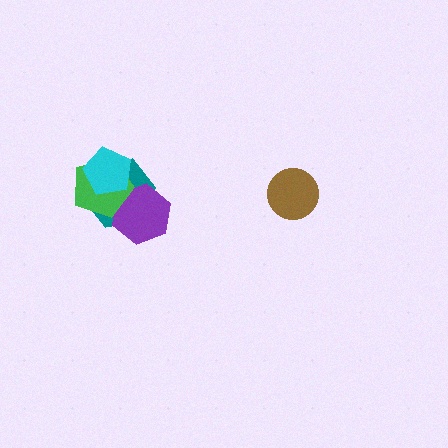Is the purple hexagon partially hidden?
Yes, it is partially covered by another shape.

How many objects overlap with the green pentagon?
3 objects overlap with the green pentagon.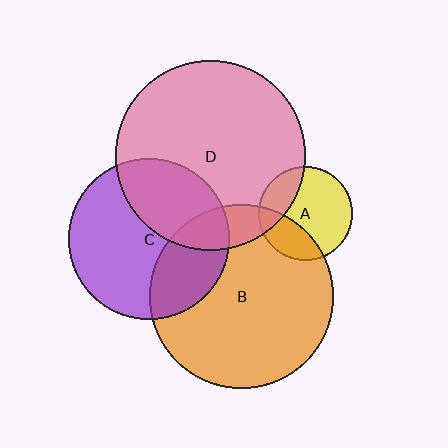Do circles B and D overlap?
Yes.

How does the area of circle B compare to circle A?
Approximately 3.8 times.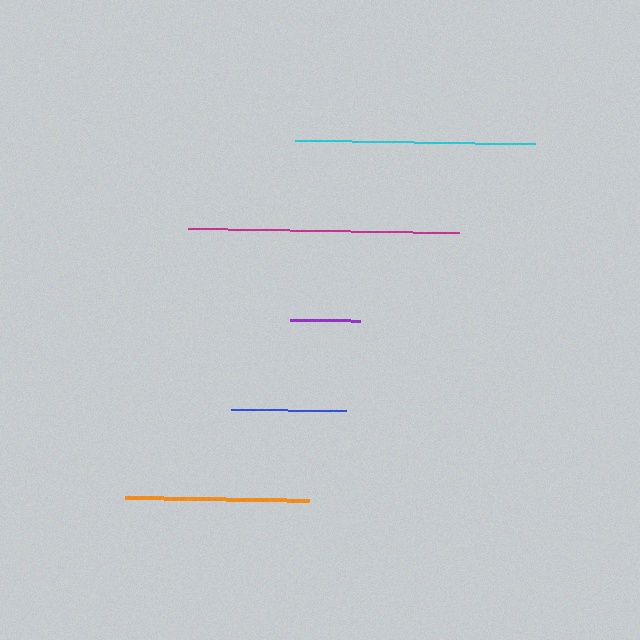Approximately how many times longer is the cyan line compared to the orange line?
The cyan line is approximately 1.3 times the length of the orange line.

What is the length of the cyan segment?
The cyan segment is approximately 240 pixels long.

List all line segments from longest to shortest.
From longest to shortest: magenta, cyan, orange, blue, purple.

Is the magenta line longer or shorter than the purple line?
The magenta line is longer than the purple line.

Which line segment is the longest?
The magenta line is the longest at approximately 271 pixels.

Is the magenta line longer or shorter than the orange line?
The magenta line is longer than the orange line.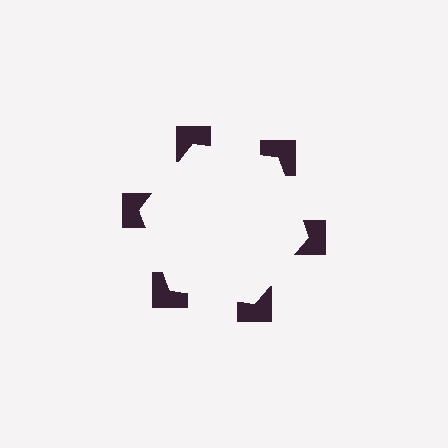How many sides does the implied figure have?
6 sides.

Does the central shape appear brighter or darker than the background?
It typically appears slightly brighter than the background, even though no actual brightness change is drawn.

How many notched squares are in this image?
There are 6 — one at each vertex of the illusory hexagon.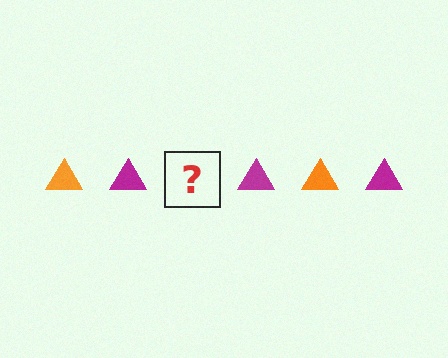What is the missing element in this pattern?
The missing element is an orange triangle.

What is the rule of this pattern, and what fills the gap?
The rule is that the pattern cycles through orange, magenta triangles. The gap should be filled with an orange triangle.